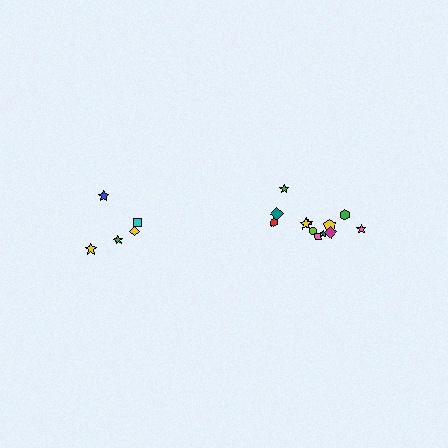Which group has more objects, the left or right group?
The right group.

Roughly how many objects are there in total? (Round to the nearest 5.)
Roughly 15 objects in total.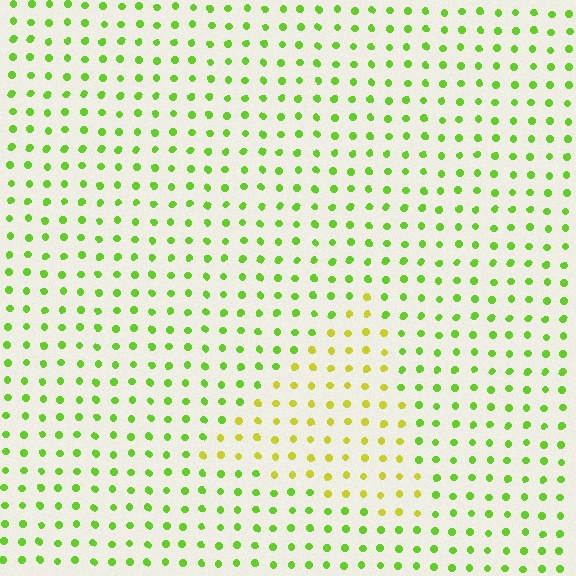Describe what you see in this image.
The image is filled with small lime elements in a uniform arrangement. A triangle-shaped region is visible where the elements are tinted to a slightly different hue, forming a subtle color boundary.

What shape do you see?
I see a triangle.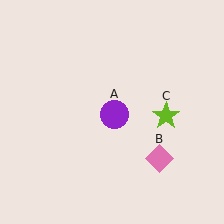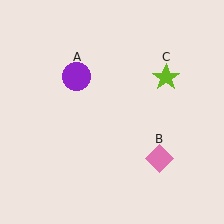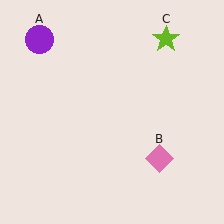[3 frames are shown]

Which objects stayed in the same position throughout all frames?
Pink diamond (object B) remained stationary.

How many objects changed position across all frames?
2 objects changed position: purple circle (object A), lime star (object C).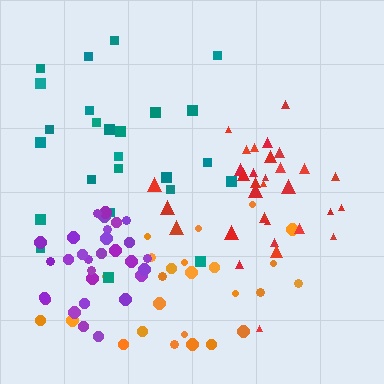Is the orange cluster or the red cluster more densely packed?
Red.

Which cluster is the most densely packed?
Purple.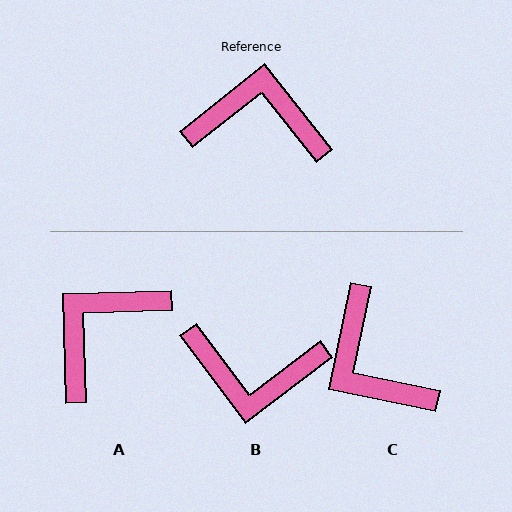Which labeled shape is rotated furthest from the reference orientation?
B, about 179 degrees away.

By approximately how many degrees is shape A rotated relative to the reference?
Approximately 54 degrees counter-clockwise.